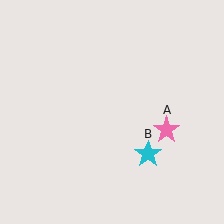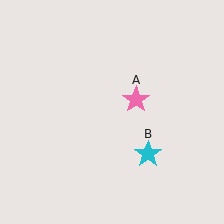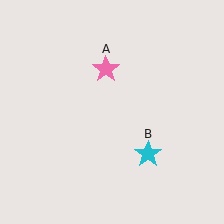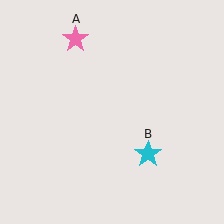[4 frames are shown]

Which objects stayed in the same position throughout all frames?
Cyan star (object B) remained stationary.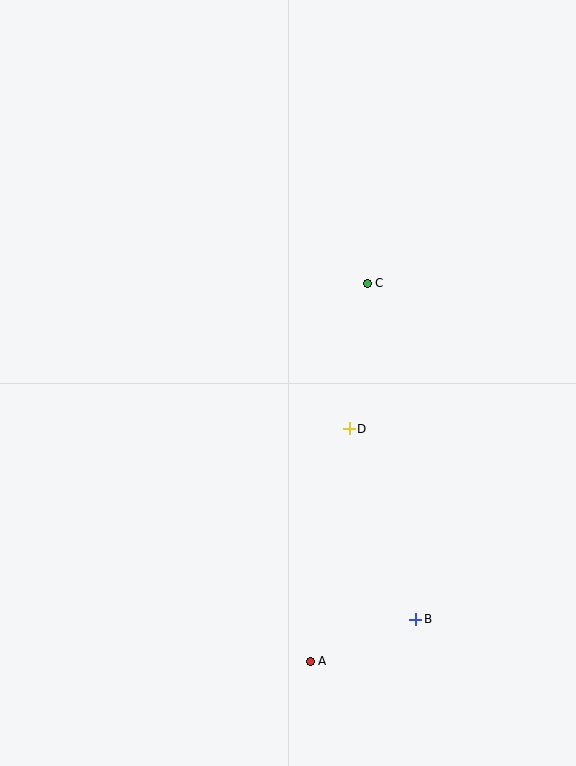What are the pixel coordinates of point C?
Point C is at (367, 283).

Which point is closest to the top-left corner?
Point C is closest to the top-left corner.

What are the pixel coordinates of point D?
Point D is at (349, 429).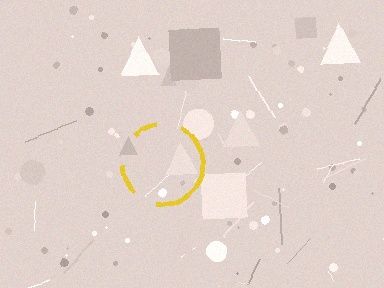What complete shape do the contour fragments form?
The contour fragments form a circle.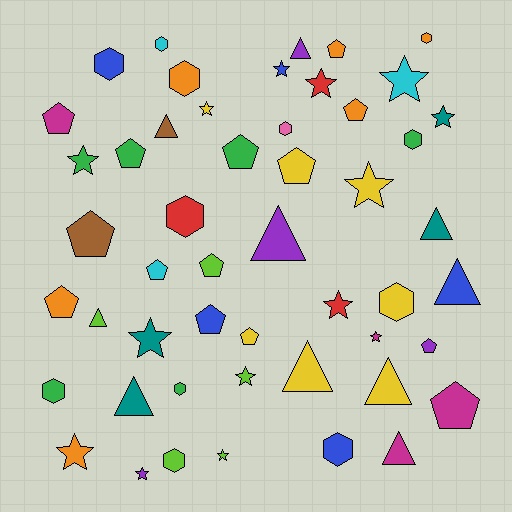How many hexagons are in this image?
There are 12 hexagons.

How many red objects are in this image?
There are 3 red objects.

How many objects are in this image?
There are 50 objects.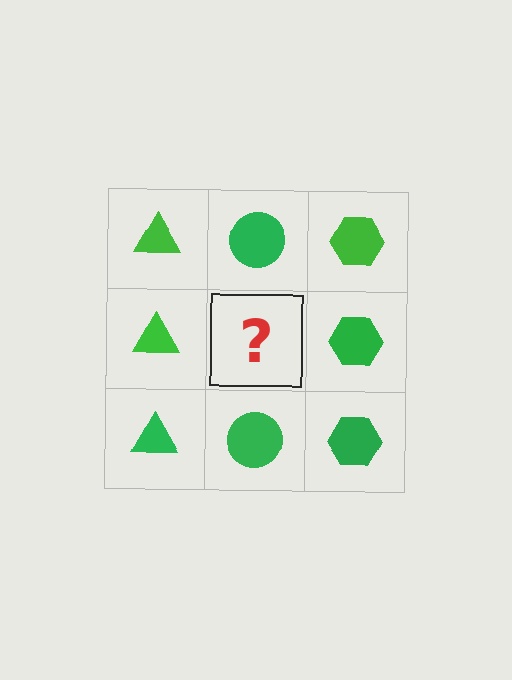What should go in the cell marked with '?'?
The missing cell should contain a green circle.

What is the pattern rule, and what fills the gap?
The rule is that each column has a consistent shape. The gap should be filled with a green circle.